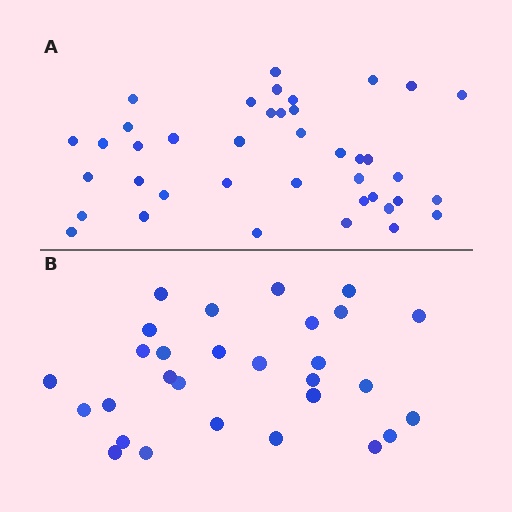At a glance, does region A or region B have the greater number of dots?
Region A (the top region) has more dots.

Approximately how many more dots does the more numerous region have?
Region A has roughly 12 or so more dots than region B.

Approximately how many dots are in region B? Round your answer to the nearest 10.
About 30 dots. (The exact count is 29, which rounds to 30.)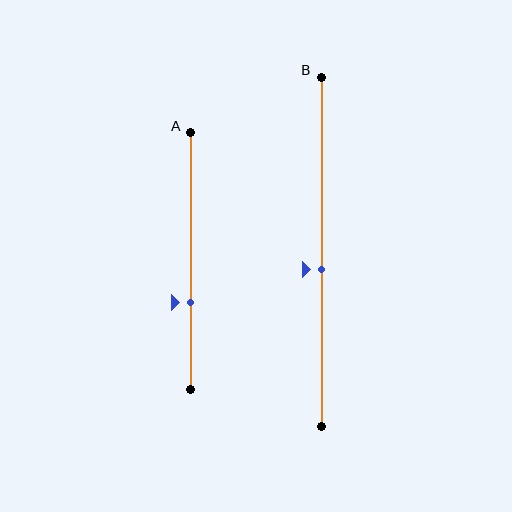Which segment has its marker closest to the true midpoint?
Segment B has its marker closest to the true midpoint.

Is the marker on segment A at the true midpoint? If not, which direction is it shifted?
No, the marker on segment A is shifted downward by about 16% of the segment length.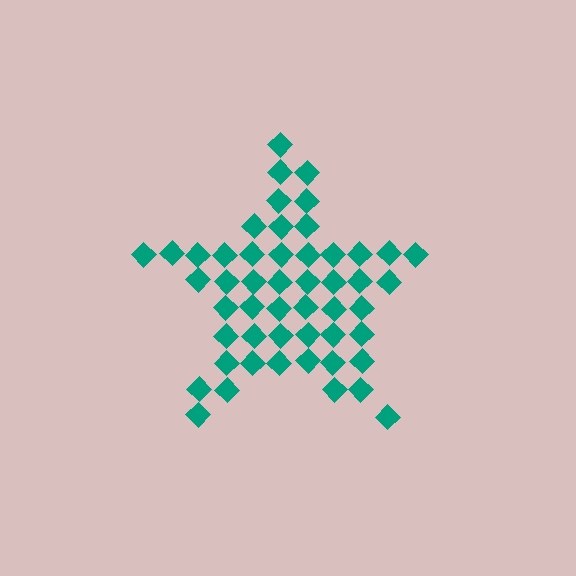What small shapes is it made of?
It is made of small diamonds.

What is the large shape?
The large shape is a star.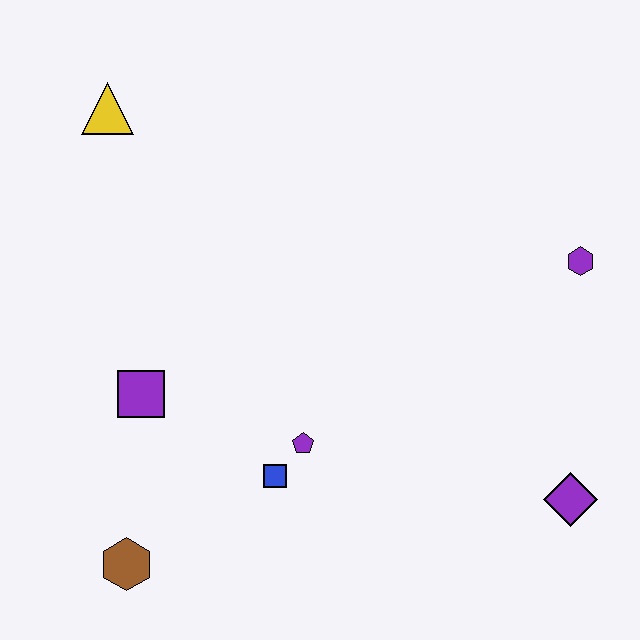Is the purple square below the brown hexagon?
No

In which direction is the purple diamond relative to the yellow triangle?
The purple diamond is to the right of the yellow triangle.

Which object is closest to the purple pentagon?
The blue square is closest to the purple pentagon.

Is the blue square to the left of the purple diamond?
Yes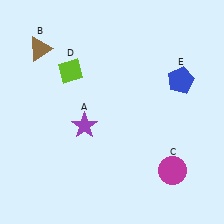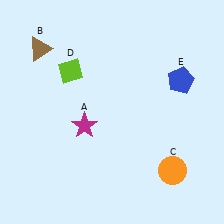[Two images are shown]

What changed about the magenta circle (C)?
In Image 1, C is magenta. In Image 2, it changed to orange.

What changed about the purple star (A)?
In Image 1, A is purple. In Image 2, it changed to magenta.